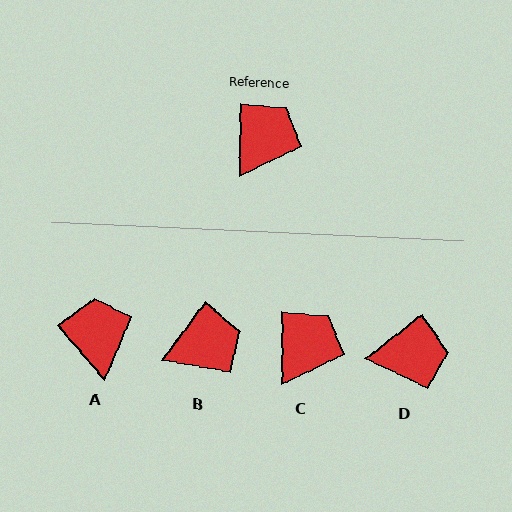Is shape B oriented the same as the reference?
No, it is off by about 35 degrees.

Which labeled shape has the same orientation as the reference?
C.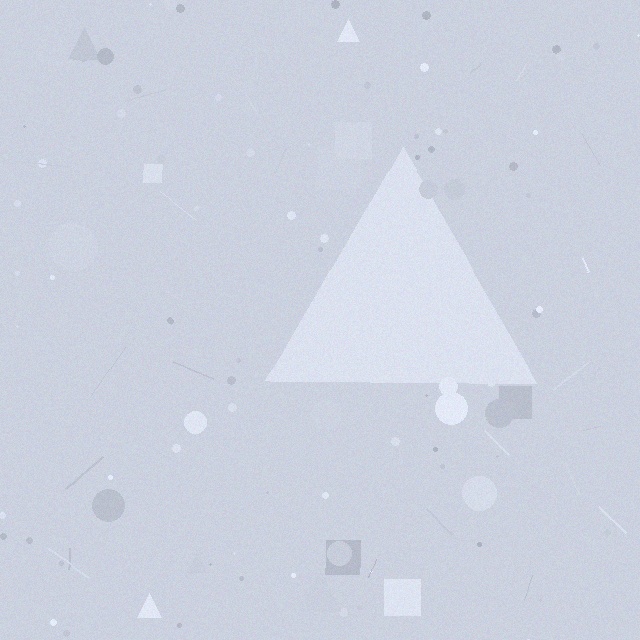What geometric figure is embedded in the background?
A triangle is embedded in the background.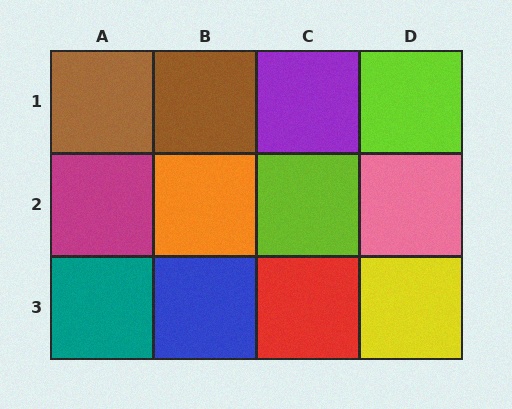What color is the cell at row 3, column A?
Teal.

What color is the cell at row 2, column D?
Pink.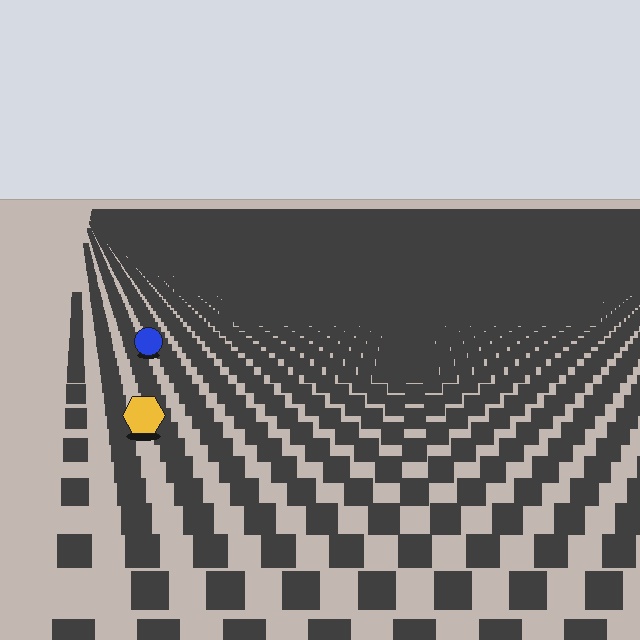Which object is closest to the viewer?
The yellow hexagon is closest. The texture marks near it are larger and more spread out.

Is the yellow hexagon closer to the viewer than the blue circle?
Yes. The yellow hexagon is closer — you can tell from the texture gradient: the ground texture is coarser near it.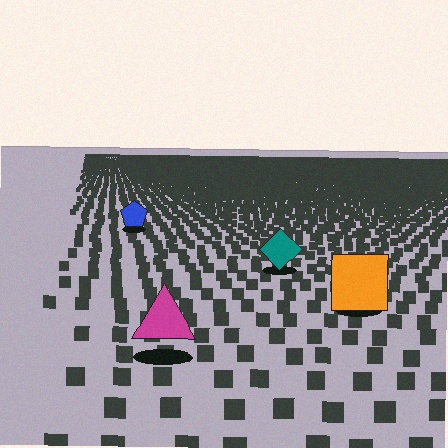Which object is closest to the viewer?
The magenta triangle is closest. The texture marks near it are larger and more spread out.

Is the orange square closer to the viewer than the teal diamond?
Yes. The orange square is closer — you can tell from the texture gradient: the ground texture is coarser near it.